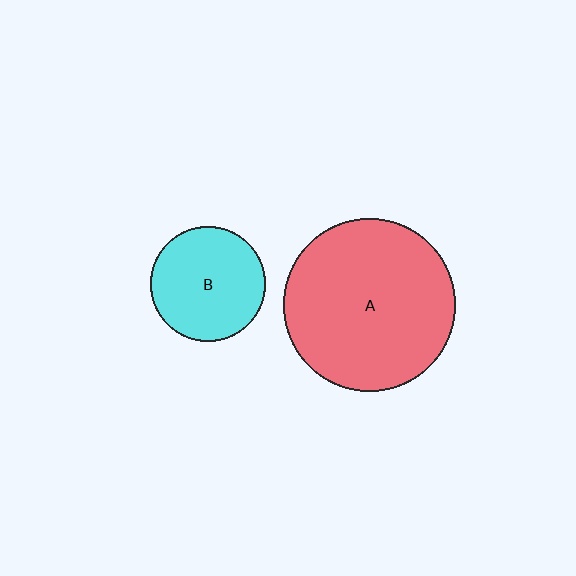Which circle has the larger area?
Circle A (red).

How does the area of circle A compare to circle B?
Approximately 2.2 times.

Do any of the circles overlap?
No, none of the circles overlap.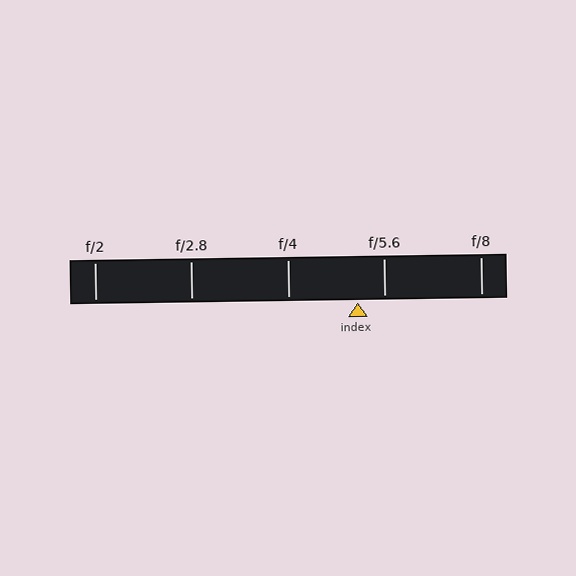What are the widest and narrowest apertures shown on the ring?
The widest aperture shown is f/2 and the narrowest is f/8.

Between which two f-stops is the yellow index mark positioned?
The index mark is between f/4 and f/5.6.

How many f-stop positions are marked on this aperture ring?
There are 5 f-stop positions marked.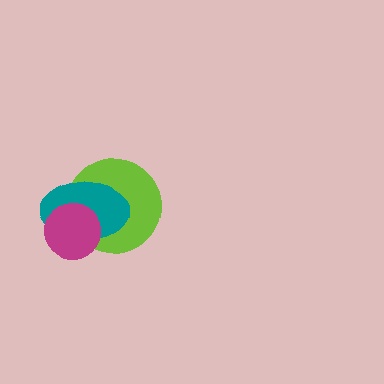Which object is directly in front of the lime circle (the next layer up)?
The teal ellipse is directly in front of the lime circle.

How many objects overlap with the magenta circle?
2 objects overlap with the magenta circle.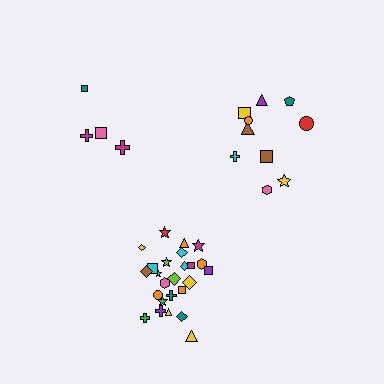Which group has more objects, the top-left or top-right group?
The top-right group.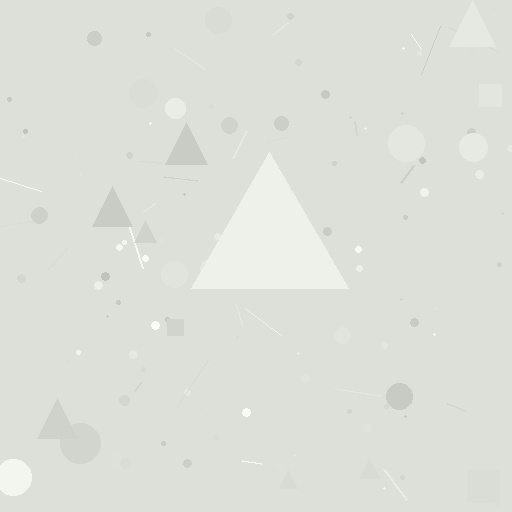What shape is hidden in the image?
A triangle is hidden in the image.